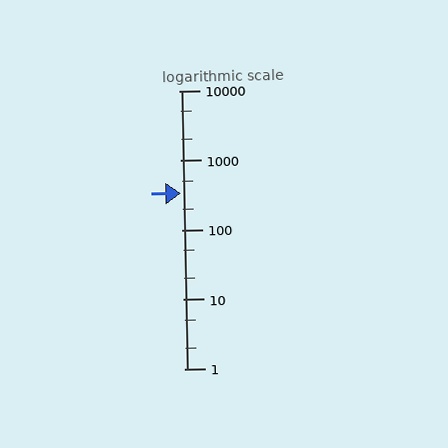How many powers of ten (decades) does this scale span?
The scale spans 4 decades, from 1 to 10000.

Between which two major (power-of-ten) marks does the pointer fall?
The pointer is between 100 and 1000.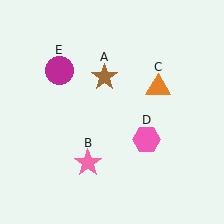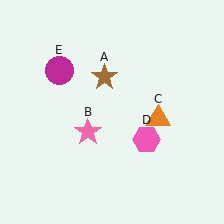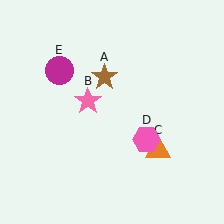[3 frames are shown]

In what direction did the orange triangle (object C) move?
The orange triangle (object C) moved down.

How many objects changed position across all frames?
2 objects changed position: pink star (object B), orange triangle (object C).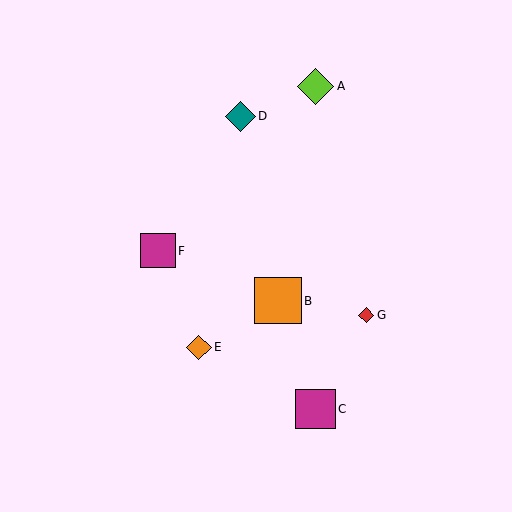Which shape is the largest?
The orange square (labeled B) is the largest.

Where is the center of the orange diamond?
The center of the orange diamond is at (199, 347).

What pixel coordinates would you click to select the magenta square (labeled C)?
Click at (315, 409) to select the magenta square C.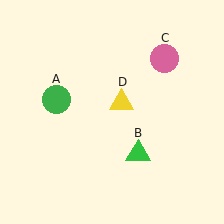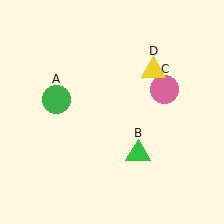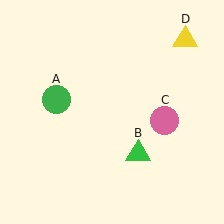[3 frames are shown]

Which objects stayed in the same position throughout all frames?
Green circle (object A) and green triangle (object B) remained stationary.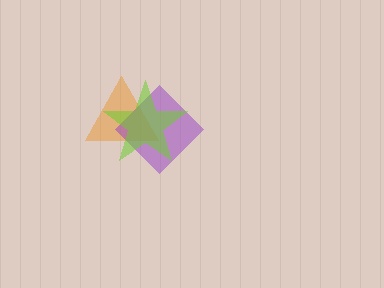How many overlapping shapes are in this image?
There are 3 overlapping shapes in the image.